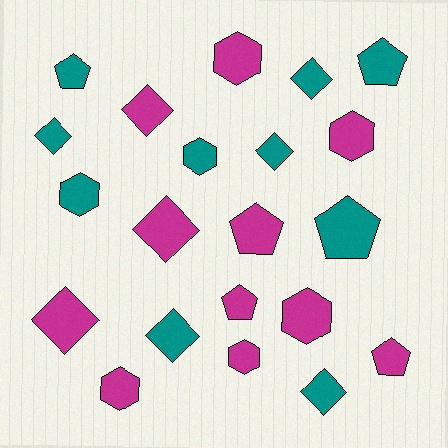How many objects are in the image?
There are 21 objects.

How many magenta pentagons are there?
There are 3 magenta pentagons.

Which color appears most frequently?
Magenta, with 11 objects.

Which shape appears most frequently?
Diamond, with 8 objects.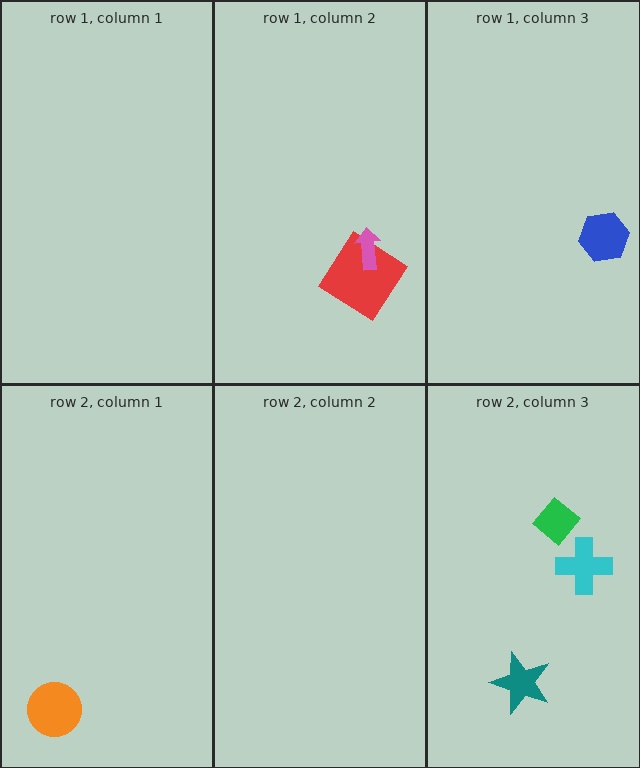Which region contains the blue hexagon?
The row 1, column 3 region.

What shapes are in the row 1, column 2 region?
The red diamond, the pink arrow.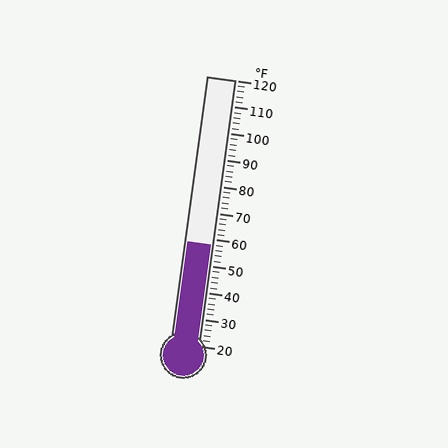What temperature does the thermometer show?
The thermometer shows approximately 58°F.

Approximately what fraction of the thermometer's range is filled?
The thermometer is filled to approximately 40% of its range.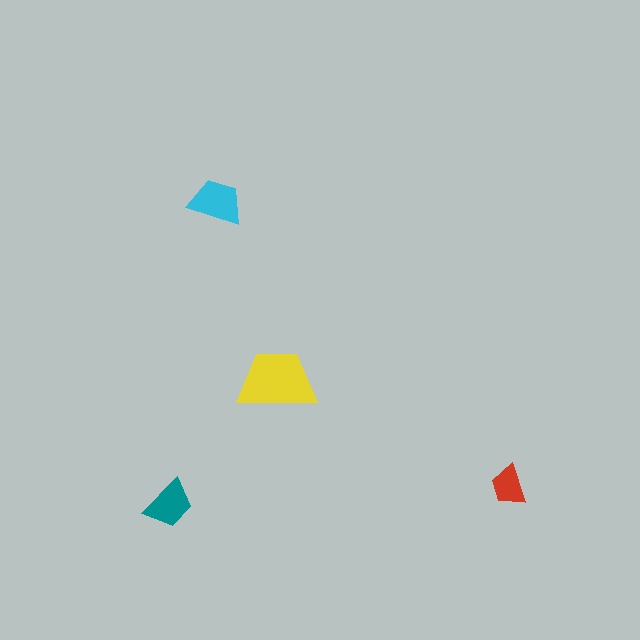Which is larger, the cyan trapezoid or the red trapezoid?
The cyan one.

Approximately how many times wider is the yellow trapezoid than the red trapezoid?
About 2 times wider.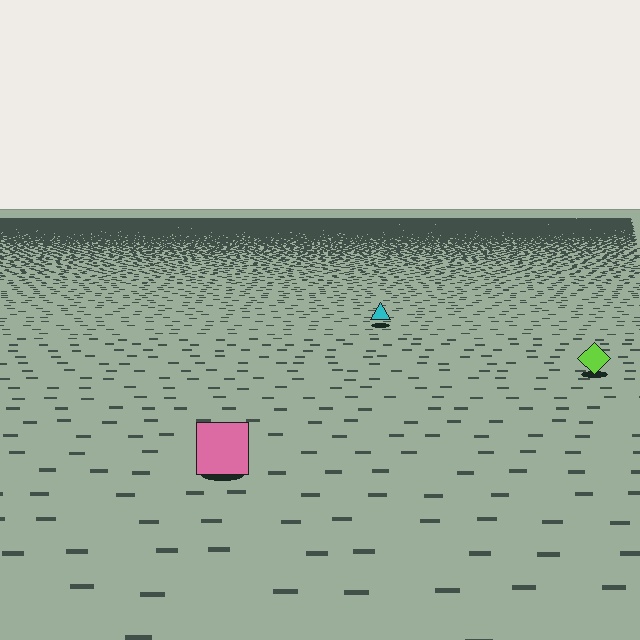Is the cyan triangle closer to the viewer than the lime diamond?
No. The lime diamond is closer — you can tell from the texture gradient: the ground texture is coarser near it.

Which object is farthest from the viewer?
The cyan triangle is farthest from the viewer. It appears smaller and the ground texture around it is denser.